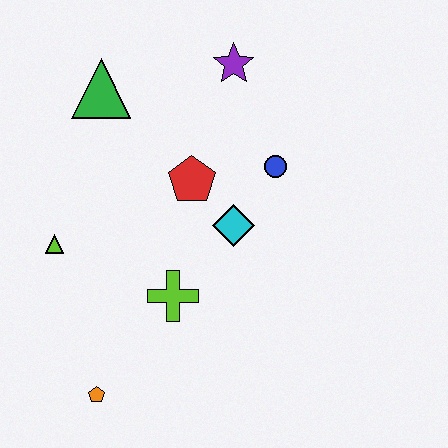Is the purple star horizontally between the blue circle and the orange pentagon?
Yes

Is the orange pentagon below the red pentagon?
Yes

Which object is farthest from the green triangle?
The orange pentagon is farthest from the green triangle.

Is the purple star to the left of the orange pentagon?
No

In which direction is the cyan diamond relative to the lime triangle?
The cyan diamond is to the right of the lime triangle.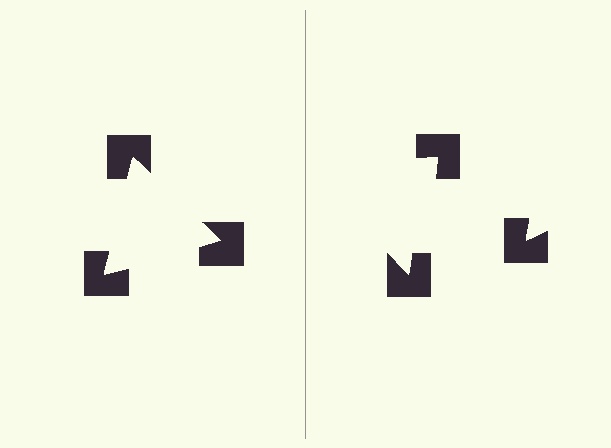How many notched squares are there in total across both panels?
6 — 3 on each side.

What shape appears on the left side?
An illusory triangle.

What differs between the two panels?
The notched squares are positioned identically on both sides; only the wedge orientations differ. On the left they align to a triangle; on the right they are misaligned.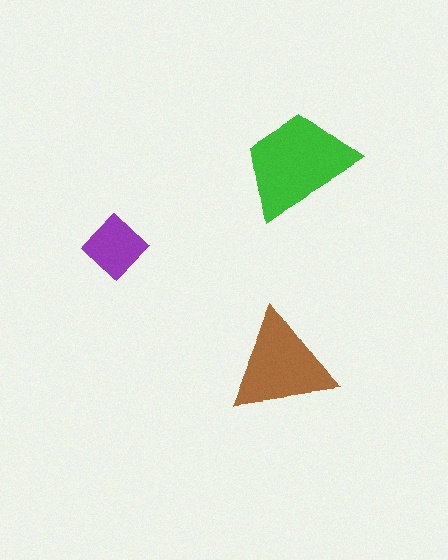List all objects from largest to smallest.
The green trapezoid, the brown triangle, the purple diamond.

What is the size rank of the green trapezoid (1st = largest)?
1st.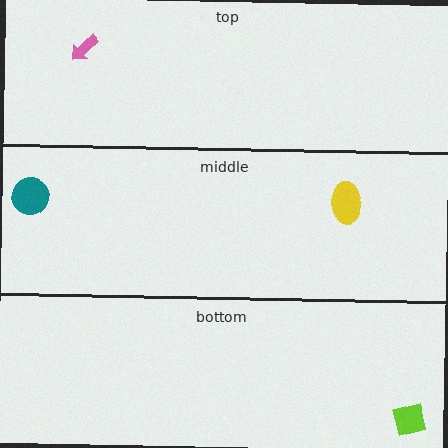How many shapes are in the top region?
1.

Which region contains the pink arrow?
The top region.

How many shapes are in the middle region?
2.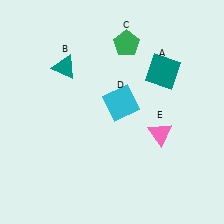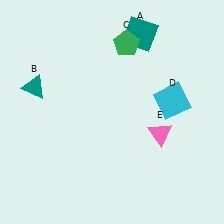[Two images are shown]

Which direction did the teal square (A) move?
The teal square (A) moved up.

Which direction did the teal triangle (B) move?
The teal triangle (B) moved left.